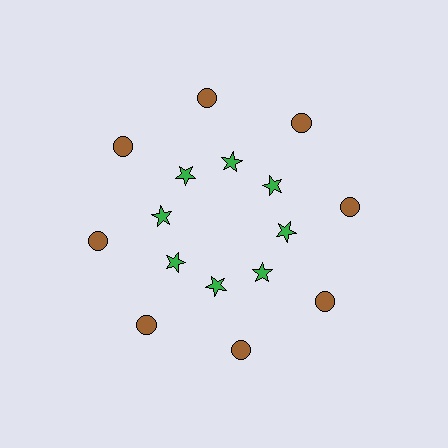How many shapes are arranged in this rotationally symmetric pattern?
There are 16 shapes, arranged in 8 groups of 2.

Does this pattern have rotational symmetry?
Yes, this pattern has 8-fold rotational symmetry. It looks the same after rotating 45 degrees around the center.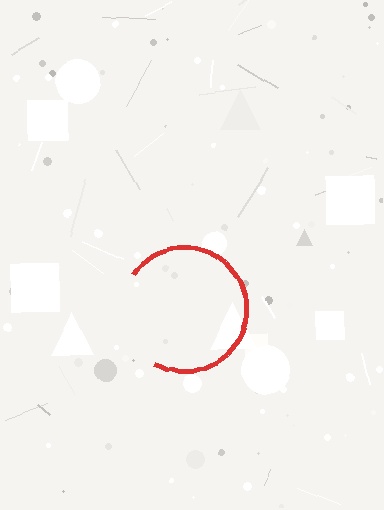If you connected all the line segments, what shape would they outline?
They would outline a circle.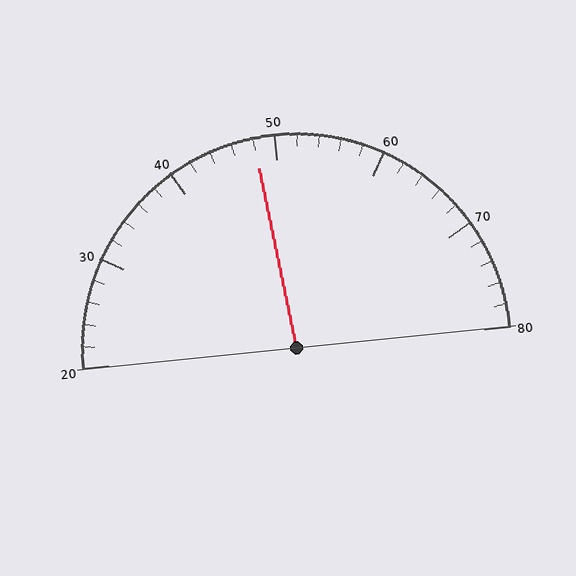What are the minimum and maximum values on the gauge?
The gauge ranges from 20 to 80.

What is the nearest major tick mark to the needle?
The nearest major tick mark is 50.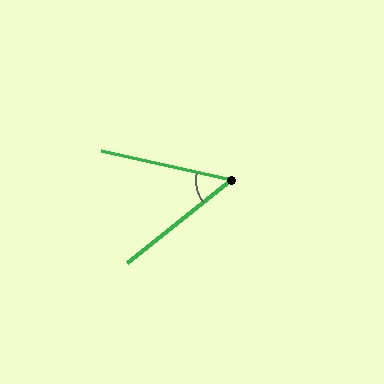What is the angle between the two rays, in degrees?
Approximately 51 degrees.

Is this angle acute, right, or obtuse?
It is acute.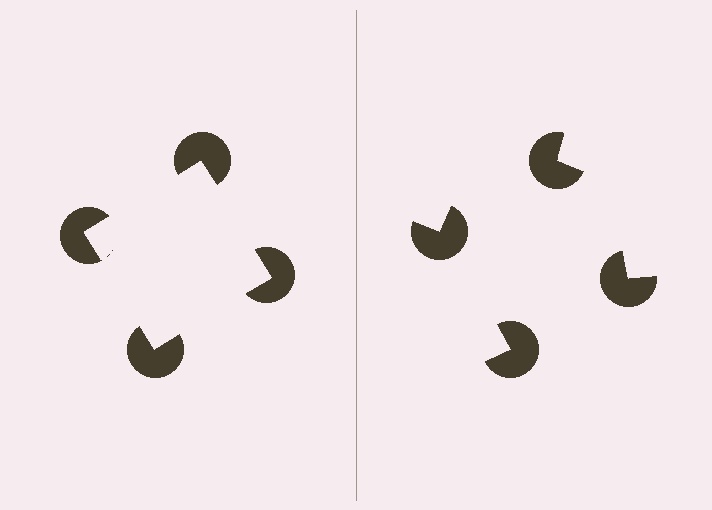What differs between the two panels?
The pac-man discs are positioned identically on both sides; only the wedge orientations differ. On the left they align to a square; on the right they are misaligned.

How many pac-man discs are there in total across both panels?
8 — 4 on each side.